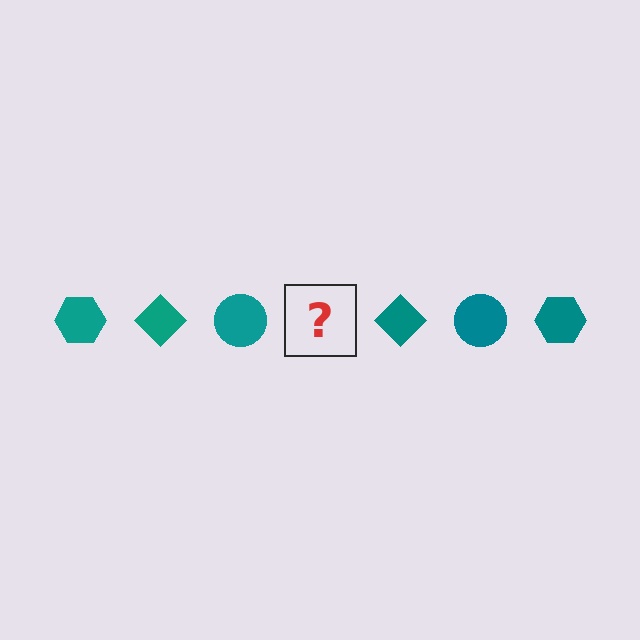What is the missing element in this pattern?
The missing element is a teal hexagon.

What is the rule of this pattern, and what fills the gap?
The rule is that the pattern cycles through hexagon, diamond, circle shapes in teal. The gap should be filled with a teal hexagon.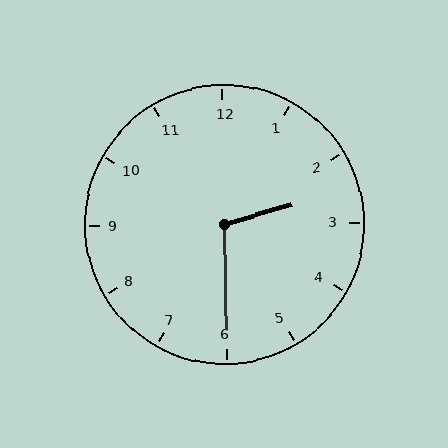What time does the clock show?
2:30.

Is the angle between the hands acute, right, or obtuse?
It is obtuse.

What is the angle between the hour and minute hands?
Approximately 105 degrees.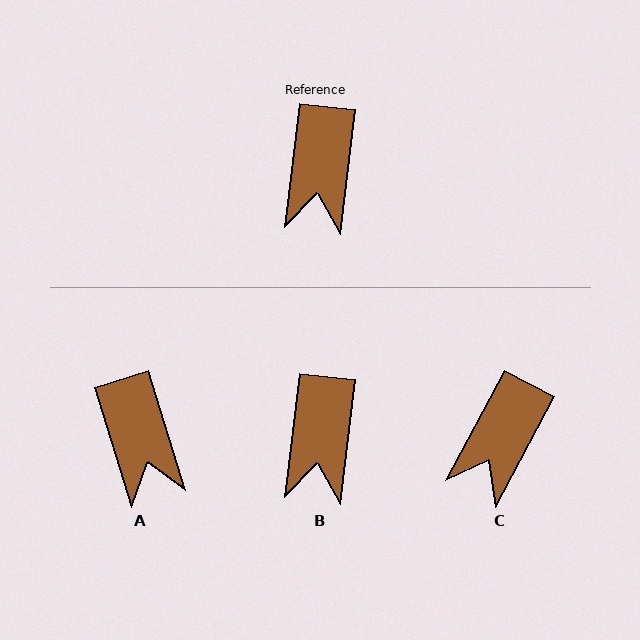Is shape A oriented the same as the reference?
No, it is off by about 24 degrees.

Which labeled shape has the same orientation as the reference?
B.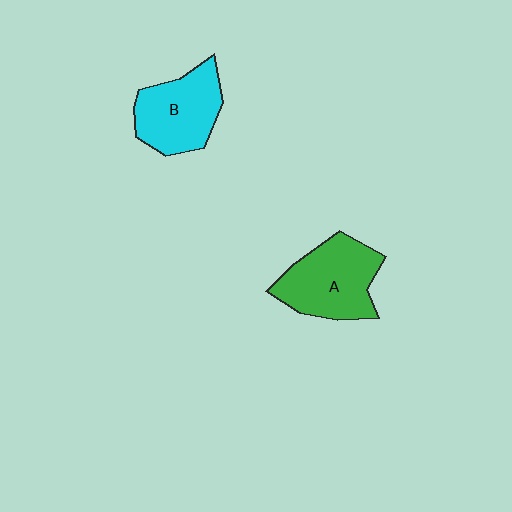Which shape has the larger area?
Shape A (green).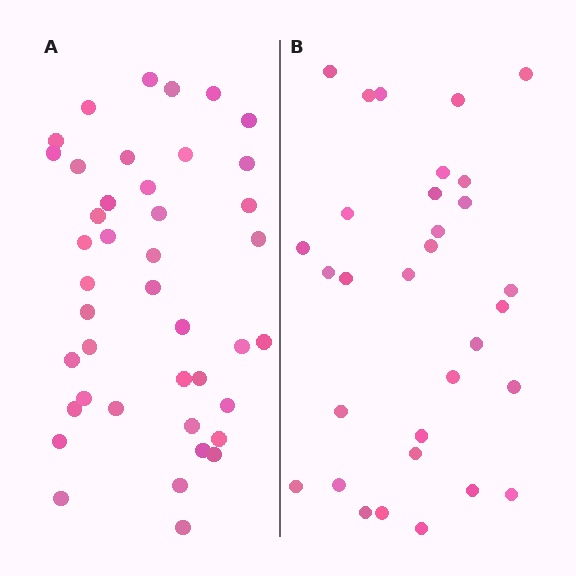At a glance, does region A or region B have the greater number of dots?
Region A (the left region) has more dots.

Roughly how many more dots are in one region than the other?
Region A has roughly 12 or so more dots than region B.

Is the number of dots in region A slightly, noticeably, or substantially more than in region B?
Region A has noticeably more, but not dramatically so. The ratio is roughly 1.4 to 1.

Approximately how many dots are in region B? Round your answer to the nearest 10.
About 30 dots. (The exact count is 31, which rounds to 30.)